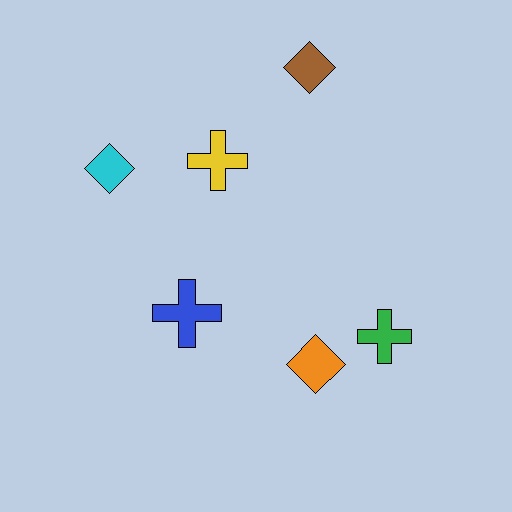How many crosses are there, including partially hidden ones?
There are 3 crosses.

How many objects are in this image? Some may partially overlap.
There are 6 objects.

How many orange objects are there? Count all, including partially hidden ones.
There is 1 orange object.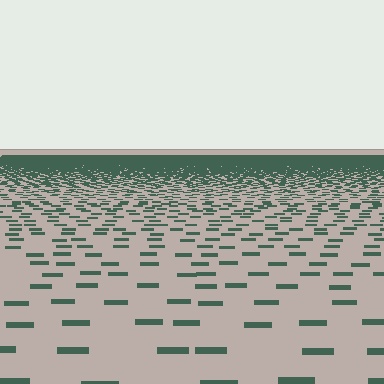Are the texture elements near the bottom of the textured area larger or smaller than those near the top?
Larger. Near the bottom, elements are closer to the viewer and appear at a bigger on-screen size.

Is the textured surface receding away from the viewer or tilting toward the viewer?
The surface is receding away from the viewer. Texture elements get smaller and denser toward the top.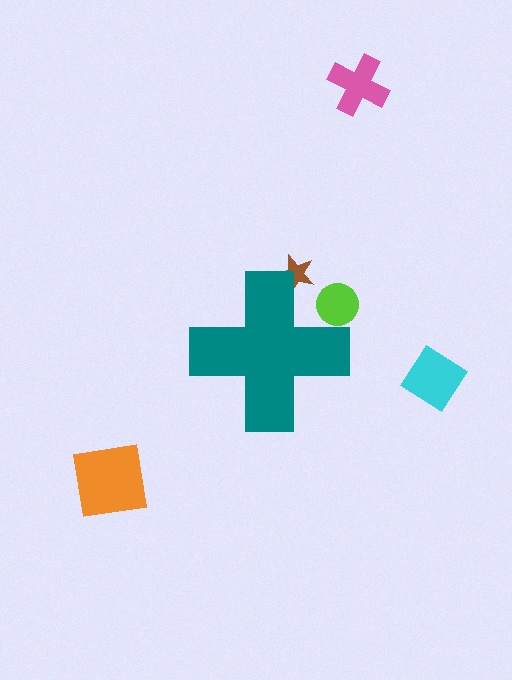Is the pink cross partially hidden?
No, the pink cross is fully visible.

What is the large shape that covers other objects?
A teal cross.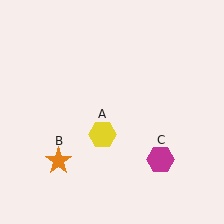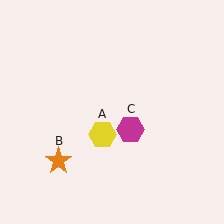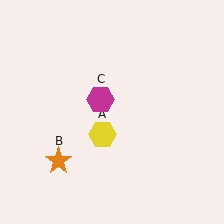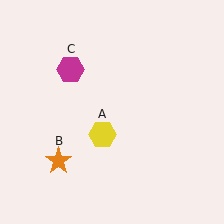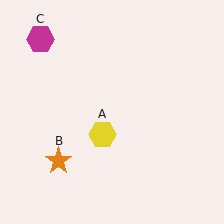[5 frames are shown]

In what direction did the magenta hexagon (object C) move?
The magenta hexagon (object C) moved up and to the left.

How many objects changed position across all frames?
1 object changed position: magenta hexagon (object C).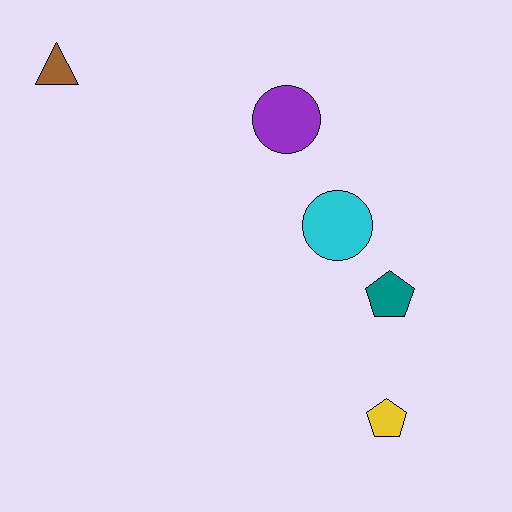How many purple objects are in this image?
There is 1 purple object.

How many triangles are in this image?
There is 1 triangle.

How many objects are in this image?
There are 5 objects.